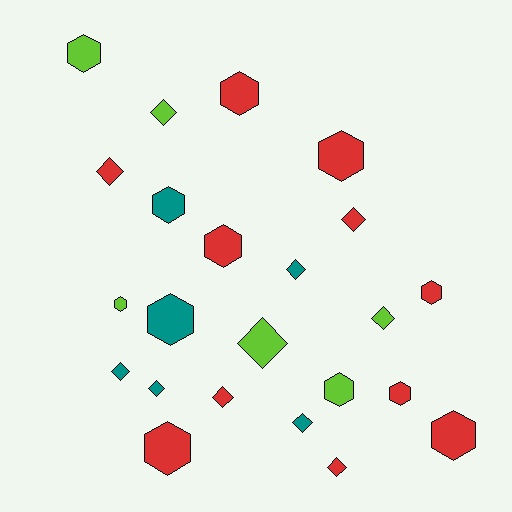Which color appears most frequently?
Red, with 11 objects.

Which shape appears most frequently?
Hexagon, with 12 objects.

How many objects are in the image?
There are 23 objects.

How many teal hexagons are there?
There are 2 teal hexagons.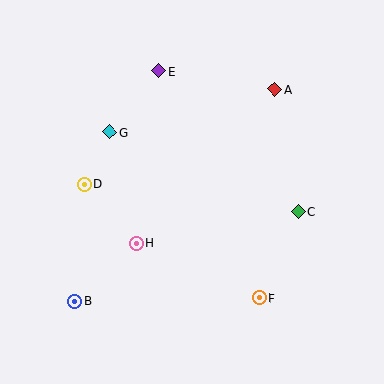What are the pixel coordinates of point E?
Point E is at (159, 71).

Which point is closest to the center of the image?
Point H at (136, 243) is closest to the center.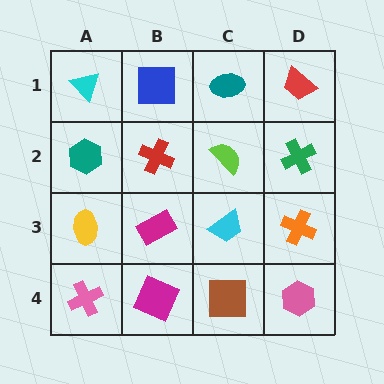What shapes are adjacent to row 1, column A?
A teal hexagon (row 2, column A), a blue square (row 1, column B).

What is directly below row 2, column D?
An orange cross.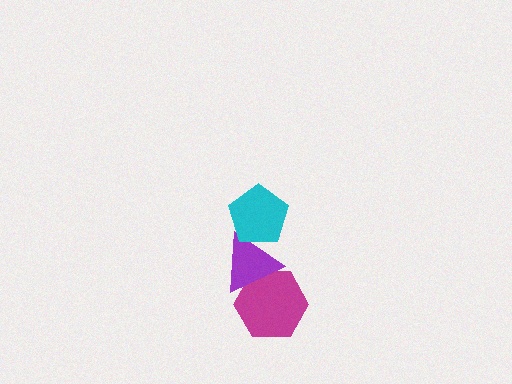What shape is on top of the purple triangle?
The cyan pentagon is on top of the purple triangle.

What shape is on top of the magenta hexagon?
The purple triangle is on top of the magenta hexagon.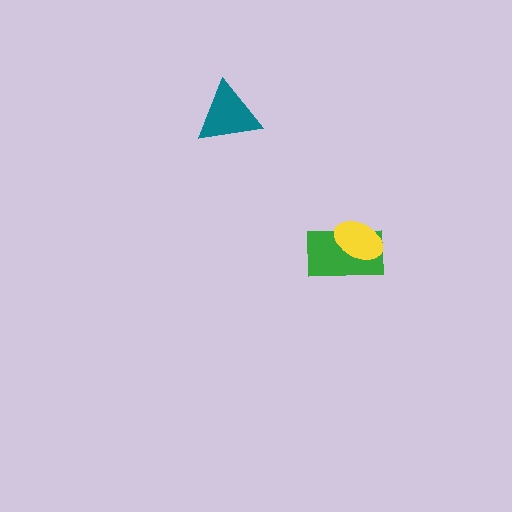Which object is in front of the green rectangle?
The yellow ellipse is in front of the green rectangle.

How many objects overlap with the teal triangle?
0 objects overlap with the teal triangle.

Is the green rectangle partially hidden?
Yes, it is partially covered by another shape.